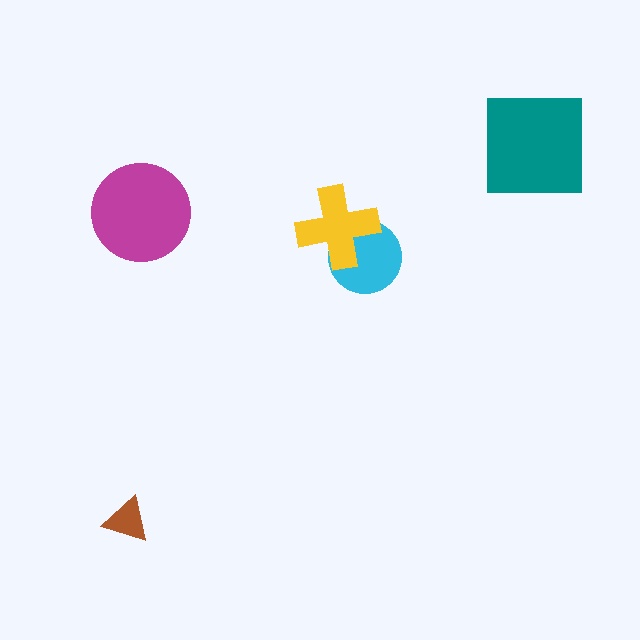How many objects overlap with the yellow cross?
1 object overlaps with the yellow cross.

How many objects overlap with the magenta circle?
0 objects overlap with the magenta circle.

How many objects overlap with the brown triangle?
0 objects overlap with the brown triangle.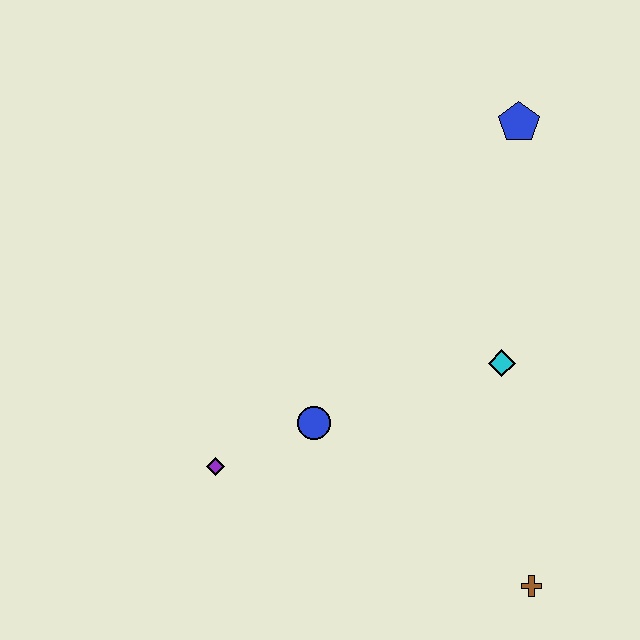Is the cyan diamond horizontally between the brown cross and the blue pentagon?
No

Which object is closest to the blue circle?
The purple diamond is closest to the blue circle.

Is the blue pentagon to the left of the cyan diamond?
No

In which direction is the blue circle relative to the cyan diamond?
The blue circle is to the left of the cyan diamond.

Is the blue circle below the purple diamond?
No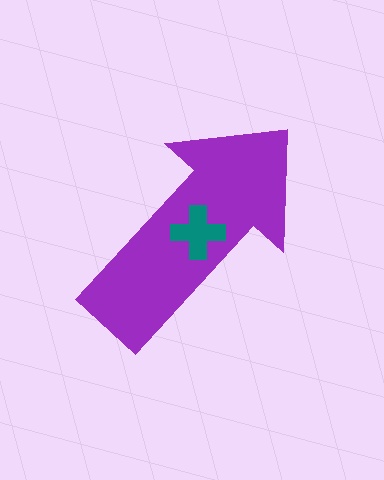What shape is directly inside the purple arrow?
The teal cross.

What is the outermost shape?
The purple arrow.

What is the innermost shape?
The teal cross.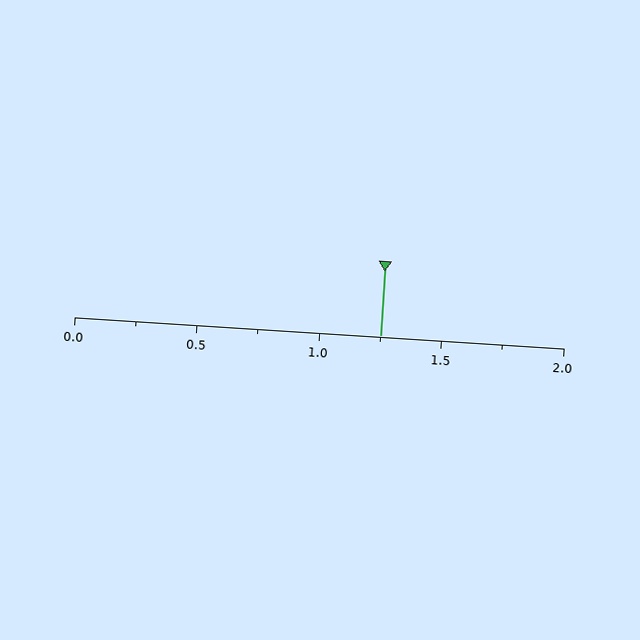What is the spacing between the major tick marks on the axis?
The major ticks are spaced 0.5 apart.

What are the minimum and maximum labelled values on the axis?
The axis runs from 0.0 to 2.0.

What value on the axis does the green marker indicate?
The marker indicates approximately 1.25.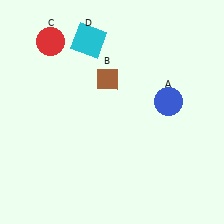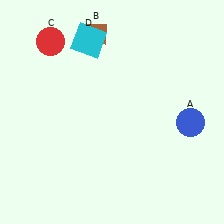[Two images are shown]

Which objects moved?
The objects that moved are: the blue circle (A), the brown diamond (B).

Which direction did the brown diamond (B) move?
The brown diamond (B) moved up.